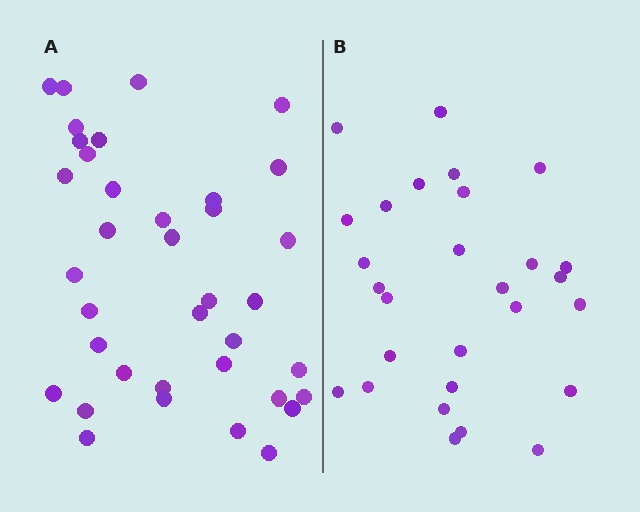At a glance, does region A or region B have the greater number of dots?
Region A (the left region) has more dots.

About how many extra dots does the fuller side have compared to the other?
Region A has roughly 8 or so more dots than region B.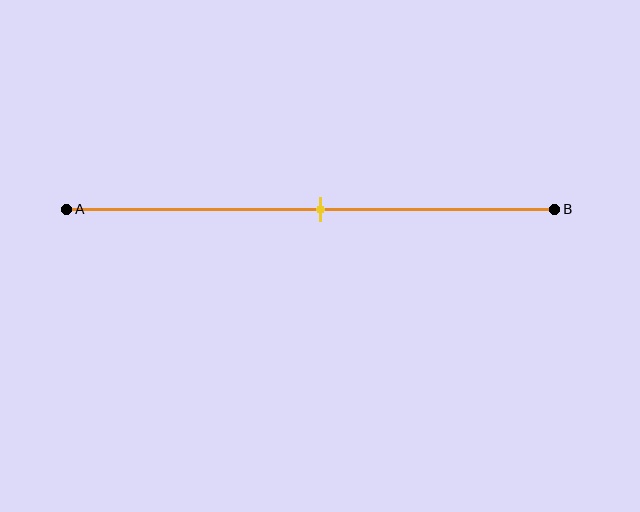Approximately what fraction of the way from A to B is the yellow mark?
The yellow mark is approximately 50% of the way from A to B.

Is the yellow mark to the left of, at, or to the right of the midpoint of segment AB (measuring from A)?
The yellow mark is approximately at the midpoint of segment AB.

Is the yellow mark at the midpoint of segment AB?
Yes, the mark is approximately at the midpoint.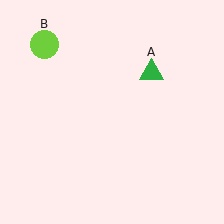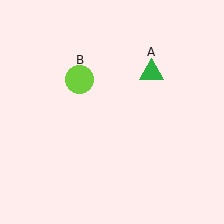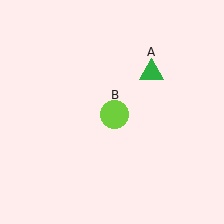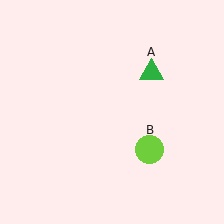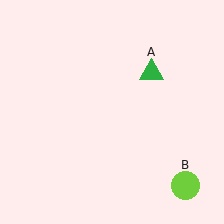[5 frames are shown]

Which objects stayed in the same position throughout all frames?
Green triangle (object A) remained stationary.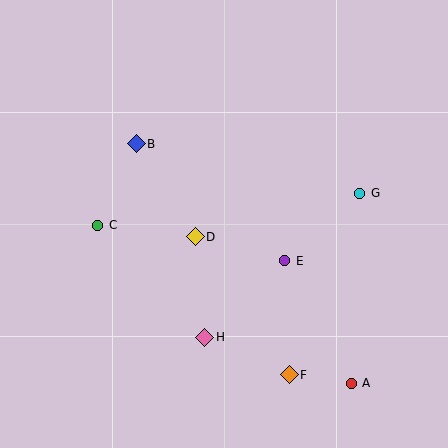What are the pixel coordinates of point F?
Point F is at (289, 375).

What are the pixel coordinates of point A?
Point A is at (351, 383).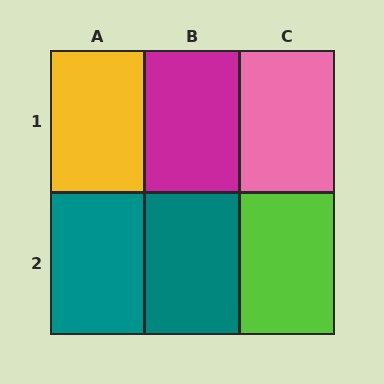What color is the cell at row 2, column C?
Lime.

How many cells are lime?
1 cell is lime.